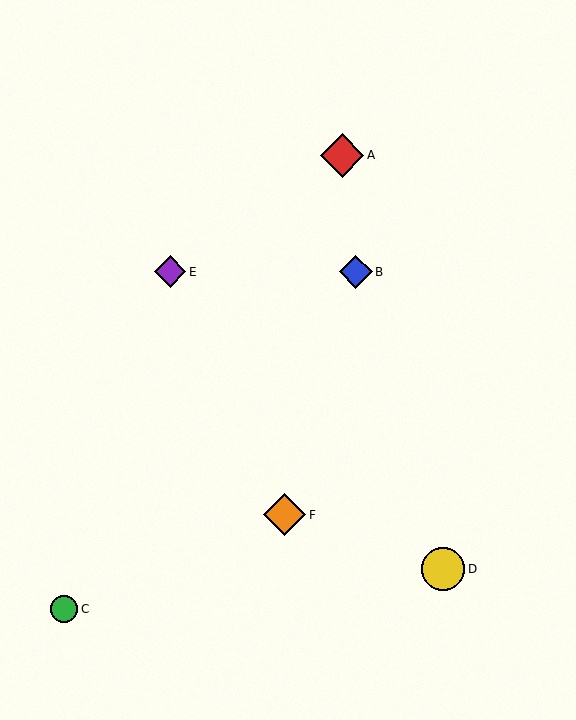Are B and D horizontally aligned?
No, B is at y≈272 and D is at y≈569.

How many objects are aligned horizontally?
2 objects (B, E) are aligned horizontally.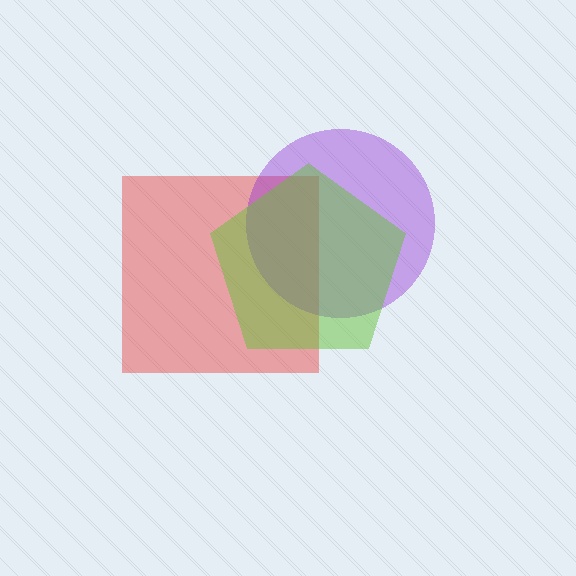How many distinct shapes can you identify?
There are 3 distinct shapes: a red square, a purple circle, a lime pentagon.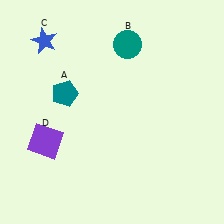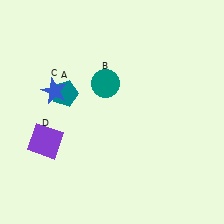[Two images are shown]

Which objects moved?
The objects that moved are: the teal circle (B), the blue star (C).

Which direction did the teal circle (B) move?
The teal circle (B) moved down.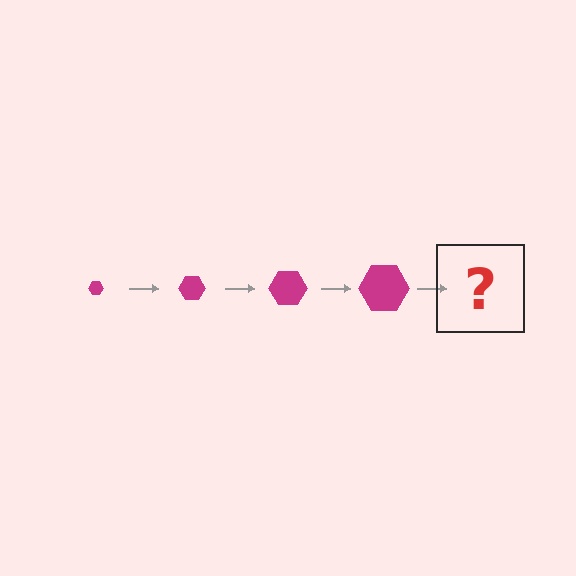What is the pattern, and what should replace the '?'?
The pattern is that the hexagon gets progressively larger each step. The '?' should be a magenta hexagon, larger than the previous one.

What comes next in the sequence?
The next element should be a magenta hexagon, larger than the previous one.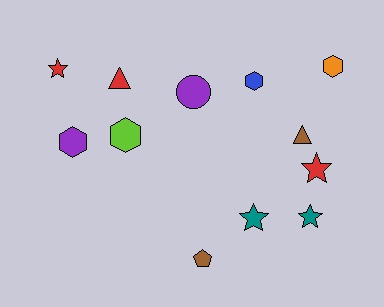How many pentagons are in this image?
There is 1 pentagon.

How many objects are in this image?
There are 12 objects.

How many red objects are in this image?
There are 3 red objects.